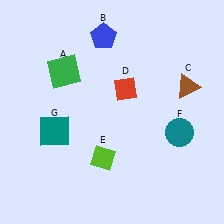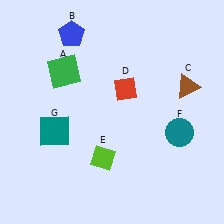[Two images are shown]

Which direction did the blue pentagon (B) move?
The blue pentagon (B) moved left.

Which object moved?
The blue pentagon (B) moved left.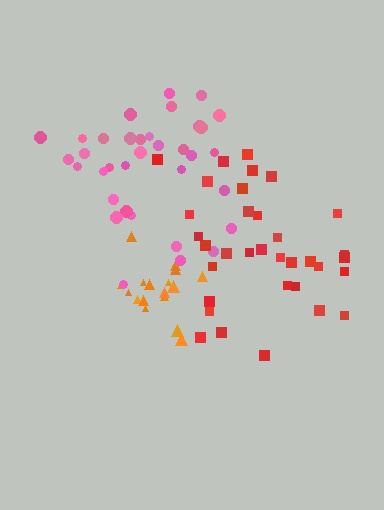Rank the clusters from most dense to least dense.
orange, red, pink.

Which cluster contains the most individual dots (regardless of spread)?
Pink (35).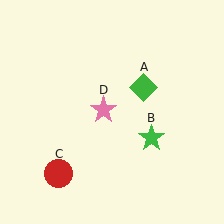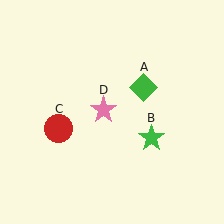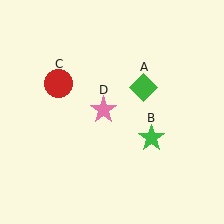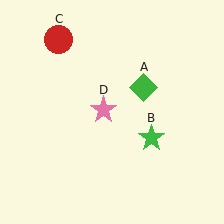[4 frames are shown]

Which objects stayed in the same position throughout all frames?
Green diamond (object A) and green star (object B) and pink star (object D) remained stationary.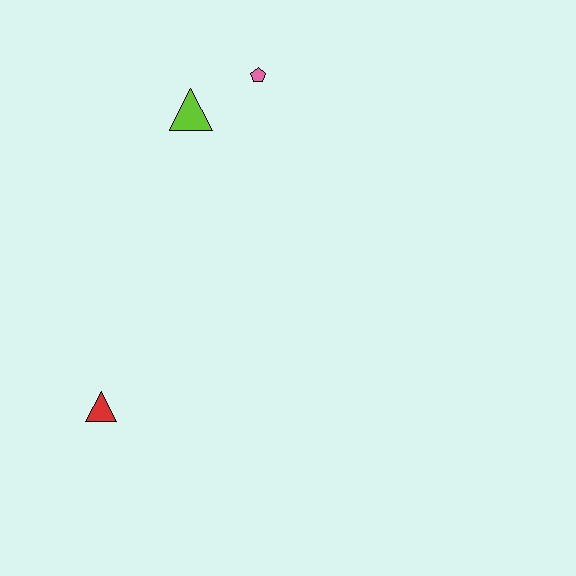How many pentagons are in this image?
There is 1 pentagon.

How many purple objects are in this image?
There are no purple objects.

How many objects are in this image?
There are 3 objects.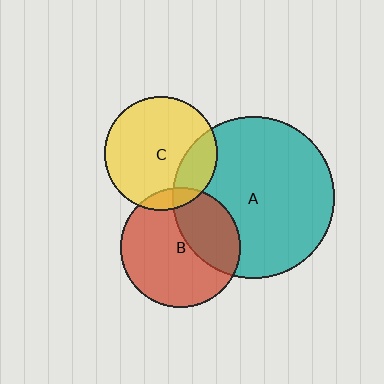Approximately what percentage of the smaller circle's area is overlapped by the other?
Approximately 20%.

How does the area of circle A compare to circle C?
Approximately 2.0 times.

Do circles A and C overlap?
Yes.